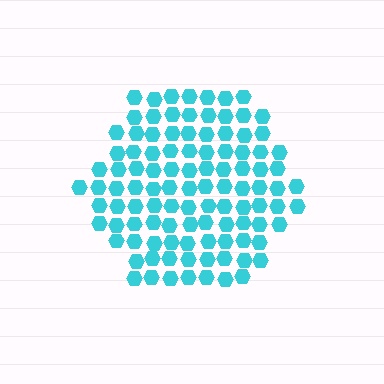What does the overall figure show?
The overall figure shows a hexagon.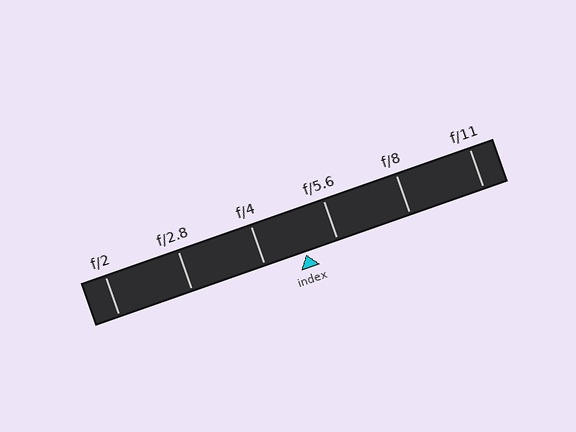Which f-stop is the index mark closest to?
The index mark is closest to f/5.6.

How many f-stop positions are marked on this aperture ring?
There are 6 f-stop positions marked.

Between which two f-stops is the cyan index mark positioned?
The index mark is between f/4 and f/5.6.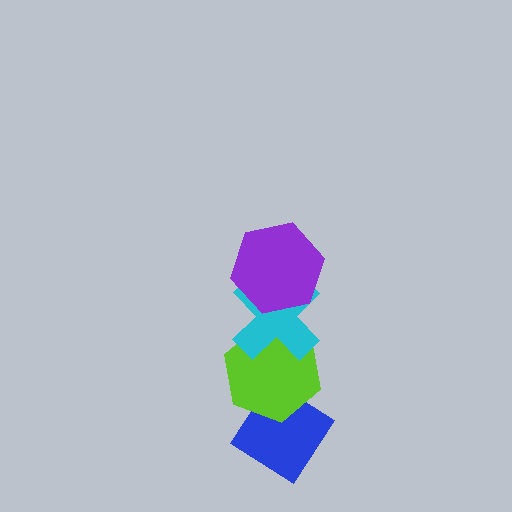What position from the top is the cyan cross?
The cyan cross is 2nd from the top.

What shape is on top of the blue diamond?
The lime hexagon is on top of the blue diamond.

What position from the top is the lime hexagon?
The lime hexagon is 3rd from the top.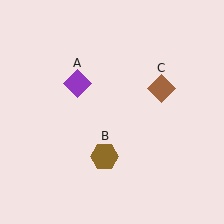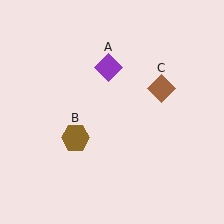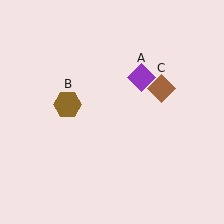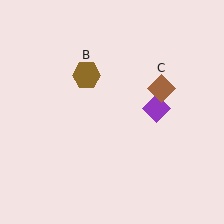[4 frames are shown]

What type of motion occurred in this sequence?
The purple diamond (object A), brown hexagon (object B) rotated clockwise around the center of the scene.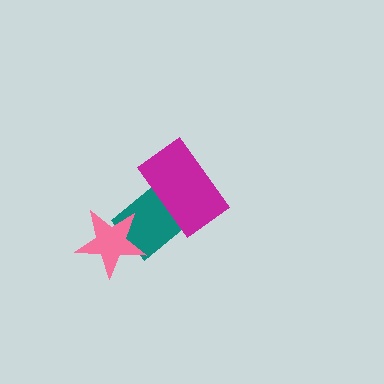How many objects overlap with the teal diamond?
2 objects overlap with the teal diamond.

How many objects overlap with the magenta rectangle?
1 object overlaps with the magenta rectangle.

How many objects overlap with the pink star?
1 object overlaps with the pink star.